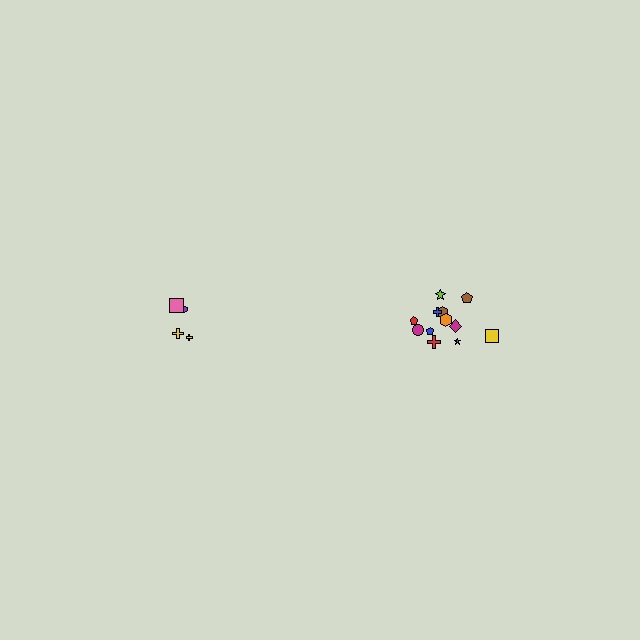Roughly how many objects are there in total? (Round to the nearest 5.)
Roughly 15 objects in total.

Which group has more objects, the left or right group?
The right group.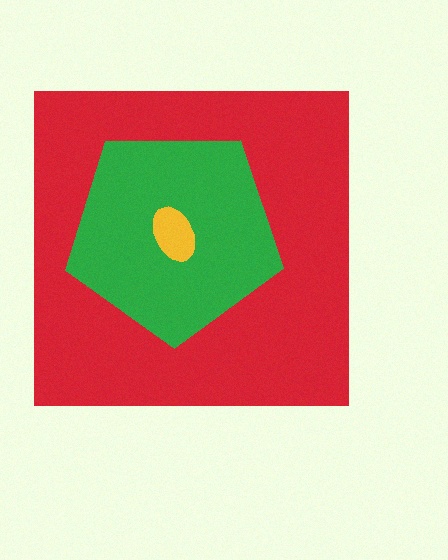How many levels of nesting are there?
3.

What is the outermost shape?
The red square.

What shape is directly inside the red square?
The green pentagon.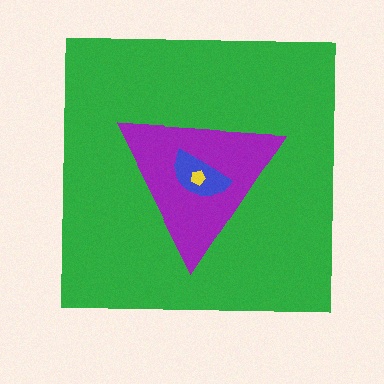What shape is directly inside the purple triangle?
The blue semicircle.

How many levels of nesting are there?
4.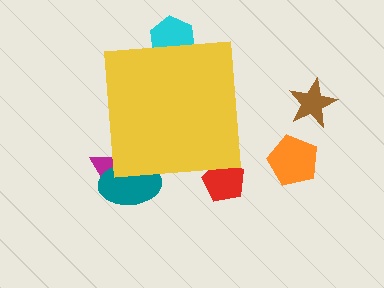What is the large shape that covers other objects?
A yellow square.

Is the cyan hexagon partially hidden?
Yes, the cyan hexagon is partially hidden behind the yellow square.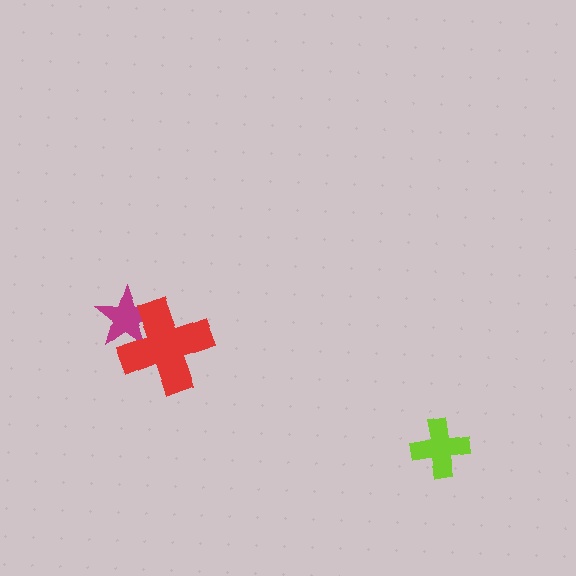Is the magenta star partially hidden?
Yes, it is partially covered by another shape.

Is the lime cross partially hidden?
No, no other shape covers it.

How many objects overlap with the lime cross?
0 objects overlap with the lime cross.